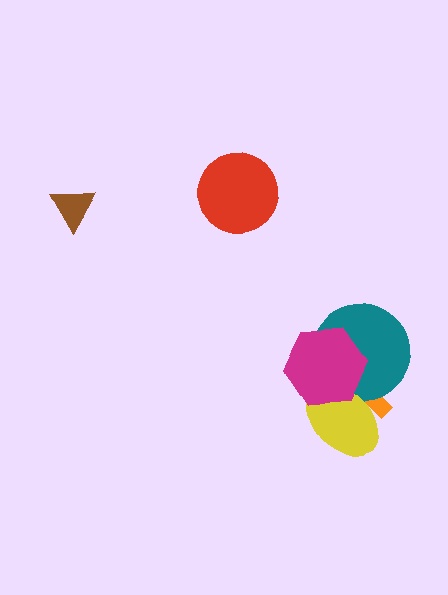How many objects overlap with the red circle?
0 objects overlap with the red circle.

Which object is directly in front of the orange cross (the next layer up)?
The teal circle is directly in front of the orange cross.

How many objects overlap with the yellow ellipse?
3 objects overlap with the yellow ellipse.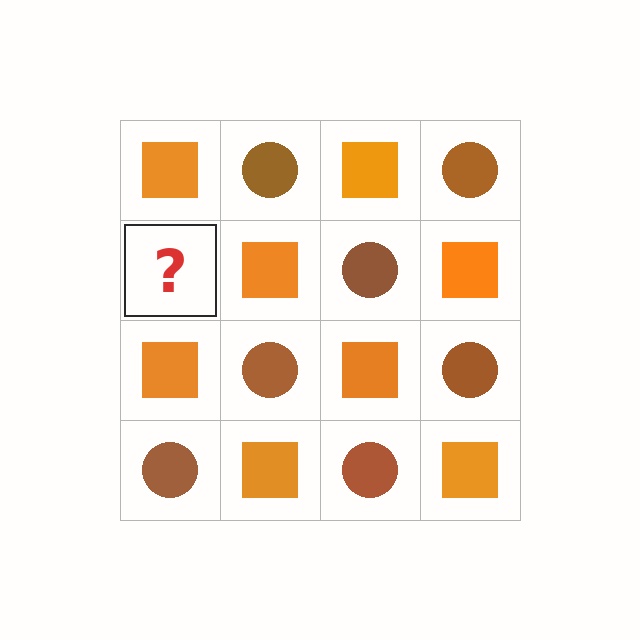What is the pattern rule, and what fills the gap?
The rule is that it alternates orange square and brown circle in a checkerboard pattern. The gap should be filled with a brown circle.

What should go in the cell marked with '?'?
The missing cell should contain a brown circle.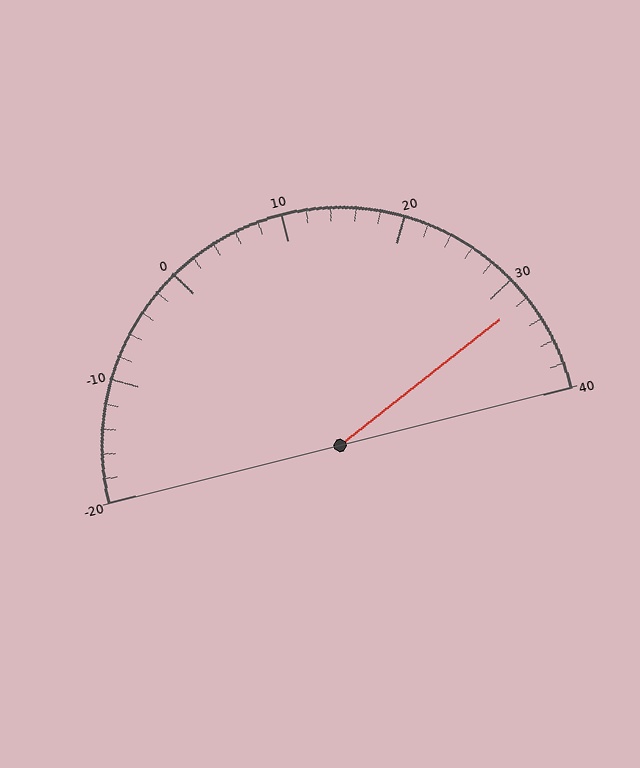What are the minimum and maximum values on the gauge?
The gauge ranges from -20 to 40.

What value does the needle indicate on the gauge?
The needle indicates approximately 32.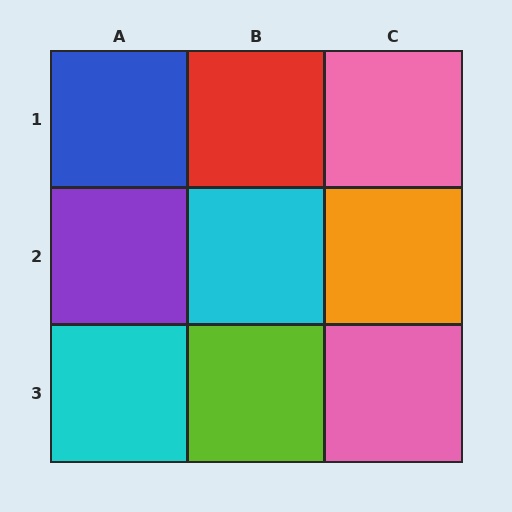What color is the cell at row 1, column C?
Pink.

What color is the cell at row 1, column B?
Red.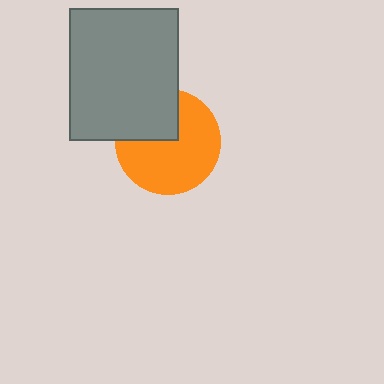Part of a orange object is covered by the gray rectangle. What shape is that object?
It is a circle.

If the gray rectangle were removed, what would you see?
You would see the complete orange circle.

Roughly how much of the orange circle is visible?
Most of it is visible (roughly 69%).